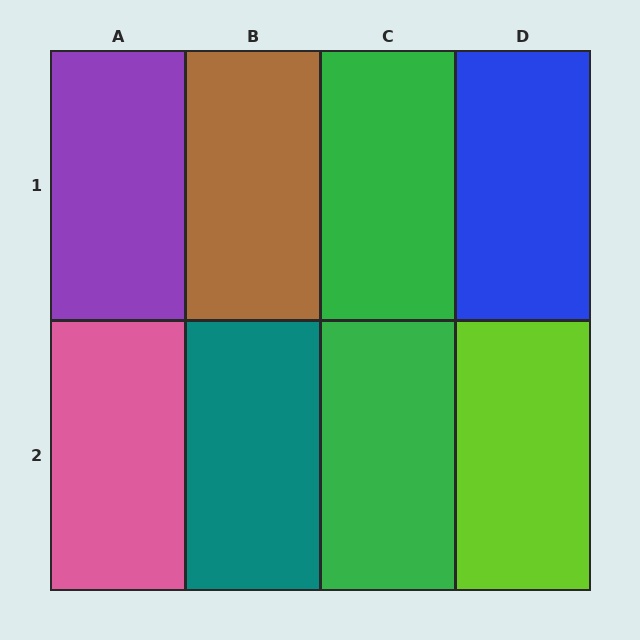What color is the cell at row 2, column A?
Pink.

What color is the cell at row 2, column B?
Teal.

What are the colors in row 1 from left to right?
Purple, brown, green, blue.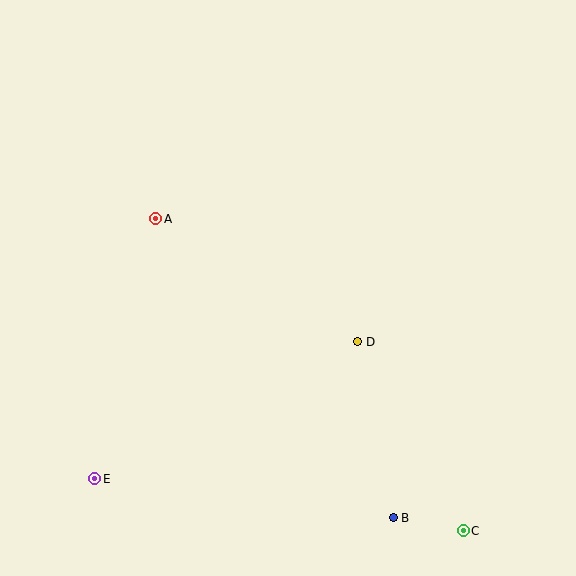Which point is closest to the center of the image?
Point D at (358, 342) is closest to the center.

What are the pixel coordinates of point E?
Point E is at (95, 479).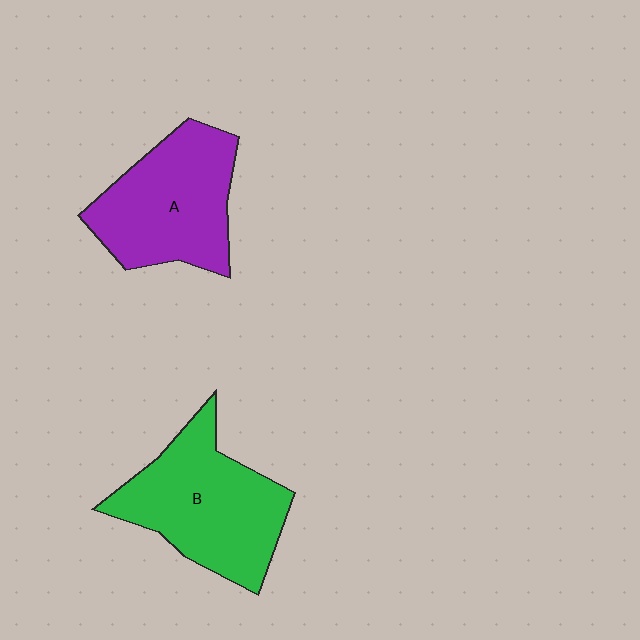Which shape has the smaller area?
Shape A (purple).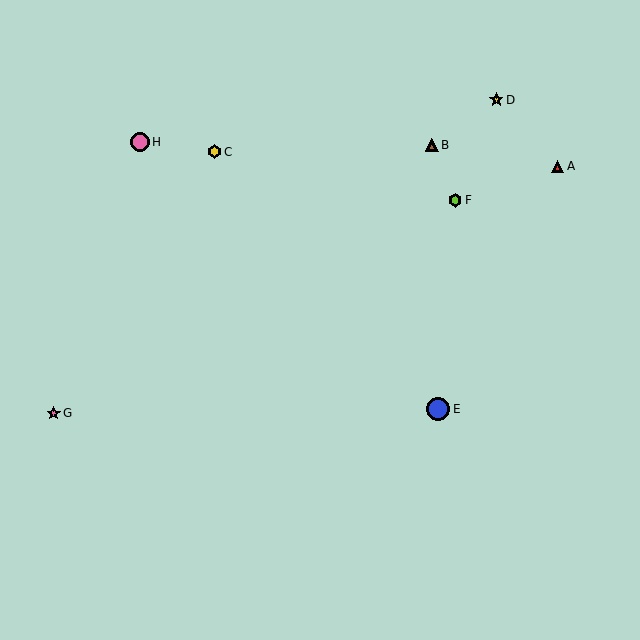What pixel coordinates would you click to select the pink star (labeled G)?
Click at (54, 413) to select the pink star G.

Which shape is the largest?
The blue circle (labeled E) is the largest.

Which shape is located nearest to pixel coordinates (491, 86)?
The yellow star (labeled D) at (496, 100) is nearest to that location.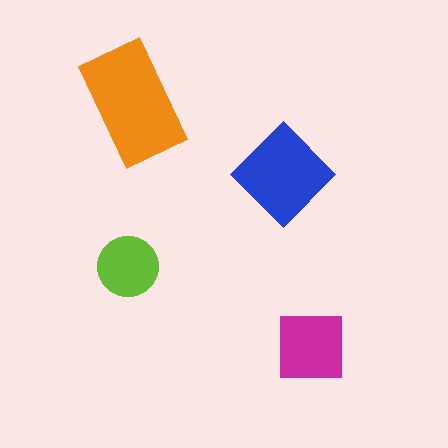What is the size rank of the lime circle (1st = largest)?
4th.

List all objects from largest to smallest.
The orange rectangle, the blue diamond, the magenta square, the lime circle.